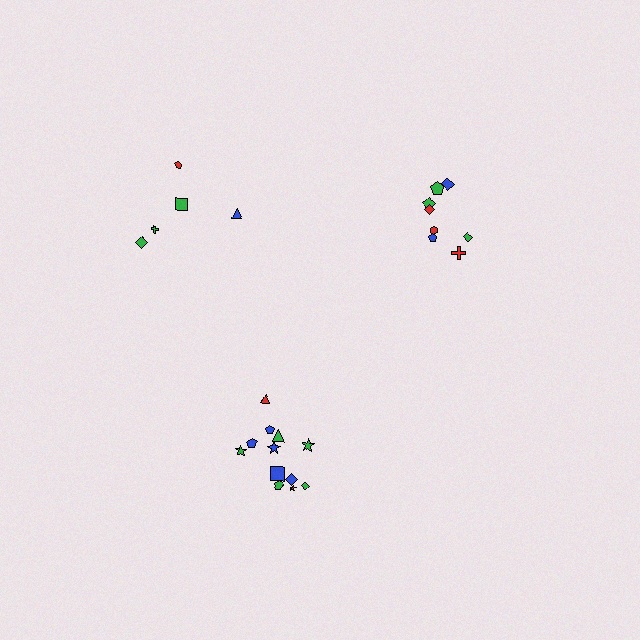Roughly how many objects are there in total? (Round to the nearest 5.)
Roughly 25 objects in total.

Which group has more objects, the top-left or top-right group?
The top-right group.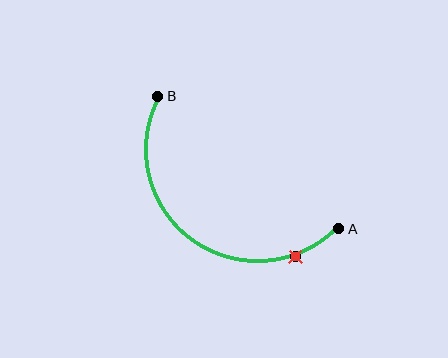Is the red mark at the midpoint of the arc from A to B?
No. The red mark lies on the arc but is closer to endpoint A. The arc midpoint would be at the point on the curve equidistant along the arc from both A and B.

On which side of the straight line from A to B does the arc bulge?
The arc bulges below and to the left of the straight line connecting A and B.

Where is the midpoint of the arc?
The arc midpoint is the point on the curve farthest from the straight line joining A and B. It sits below and to the left of that line.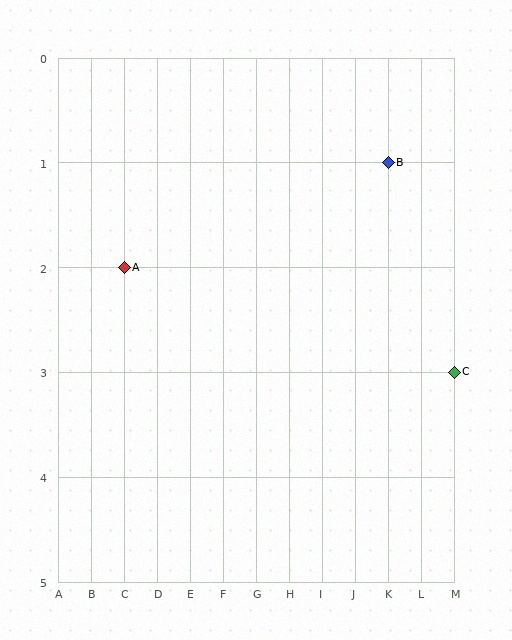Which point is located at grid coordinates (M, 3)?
Point C is at (M, 3).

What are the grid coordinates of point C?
Point C is at grid coordinates (M, 3).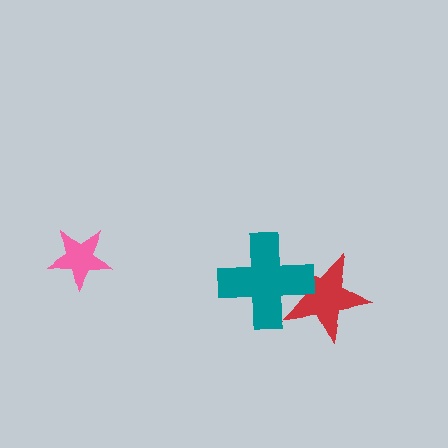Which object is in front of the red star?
The teal cross is in front of the red star.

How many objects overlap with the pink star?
0 objects overlap with the pink star.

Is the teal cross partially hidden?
No, no other shape covers it.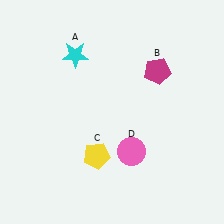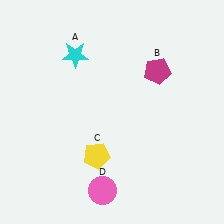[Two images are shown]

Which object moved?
The pink circle (D) moved down.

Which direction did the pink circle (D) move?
The pink circle (D) moved down.